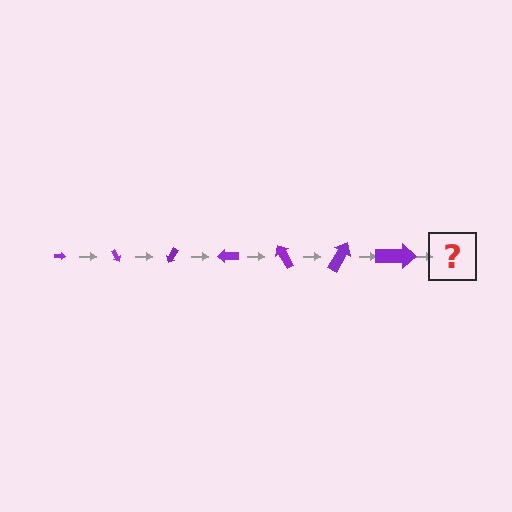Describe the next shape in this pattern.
It should be an arrow, larger than the previous one and rotated 420 degrees from the start.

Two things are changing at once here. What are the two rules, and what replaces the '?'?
The two rules are that the arrow grows larger each step and it rotates 60 degrees each step. The '?' should be an arrow, larger than the previous one and rotated 420 degrees from the start.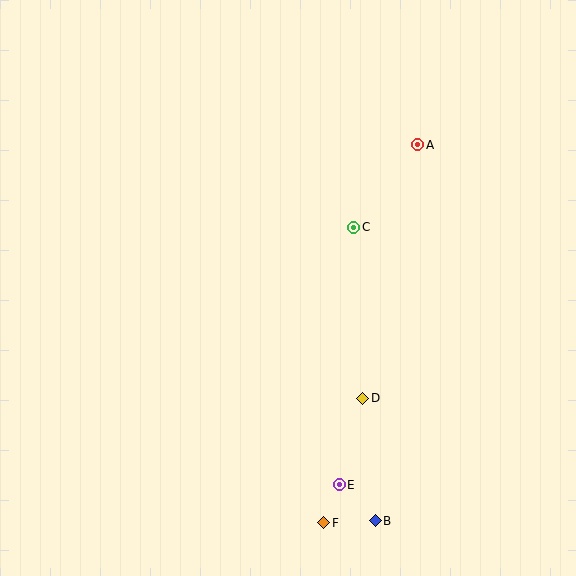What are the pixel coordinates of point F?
Point F is at (324, 523).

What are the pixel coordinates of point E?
Point E is at (339, 485).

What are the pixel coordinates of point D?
Point D is at (363, 398).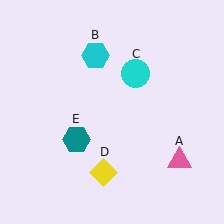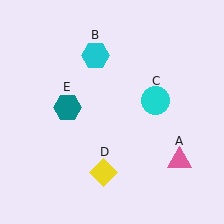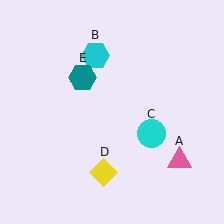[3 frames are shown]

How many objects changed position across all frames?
2 objects changed position: cyan circle (object C), teal hexagon (object E).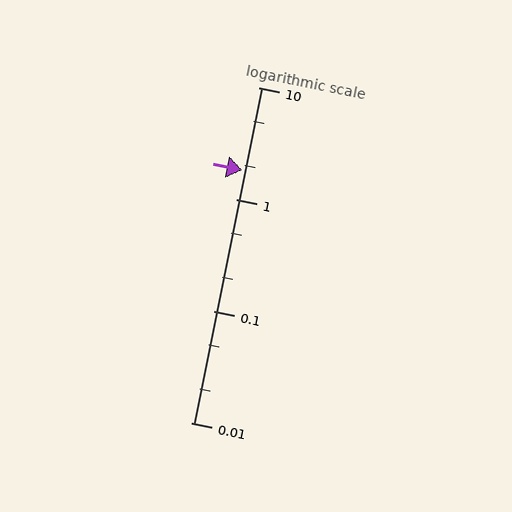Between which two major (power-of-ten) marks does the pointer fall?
The pointer is between 1 and 10.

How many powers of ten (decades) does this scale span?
The scale spans 3 decades, from 0.01 to 10.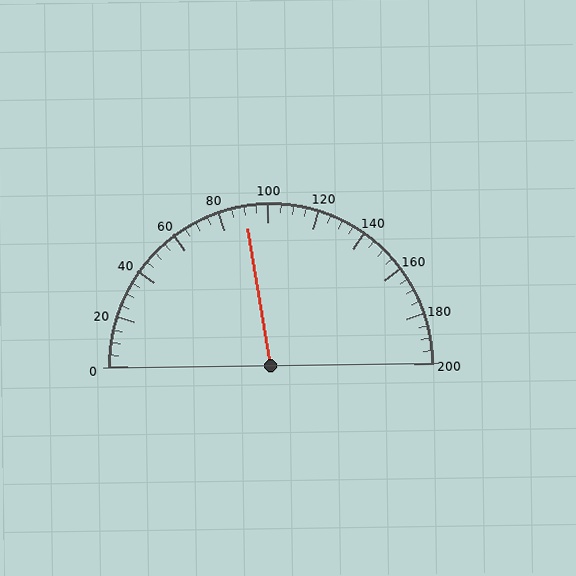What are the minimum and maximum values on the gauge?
The gauge ranges from 0 to 200.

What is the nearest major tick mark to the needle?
The nearest major tick mark is 80.